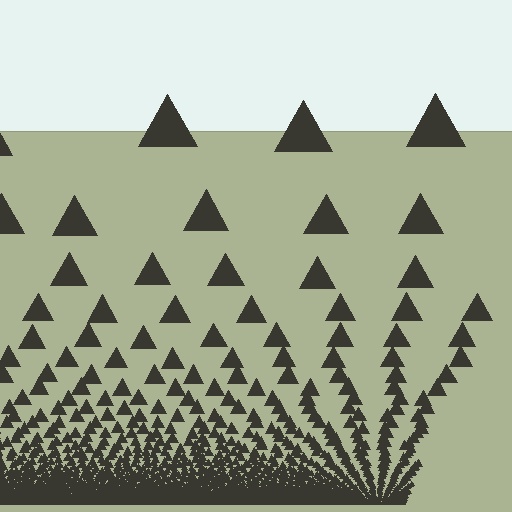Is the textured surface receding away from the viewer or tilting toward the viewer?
The surface appears to tilt toward the viewer. Texture elements get larger and sparser toward the top.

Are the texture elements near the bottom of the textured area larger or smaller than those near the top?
Smaller. The gradient is inverted — elements near the bottom are smaller and denser.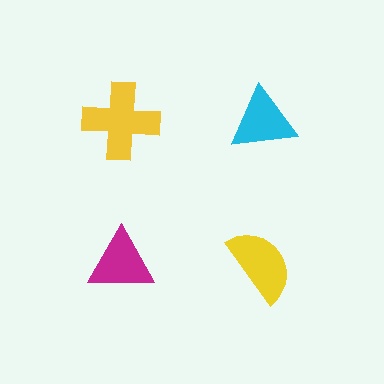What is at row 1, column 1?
A yellow cross.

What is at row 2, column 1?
A magenta triangle.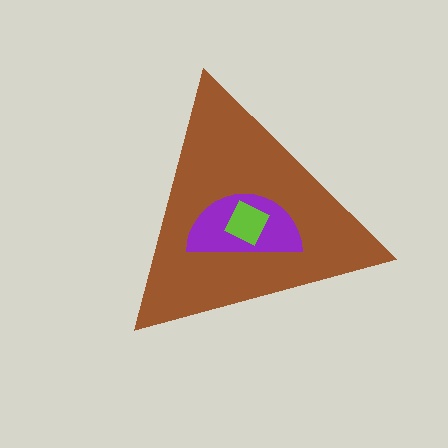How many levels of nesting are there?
3.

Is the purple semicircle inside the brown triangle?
Yes.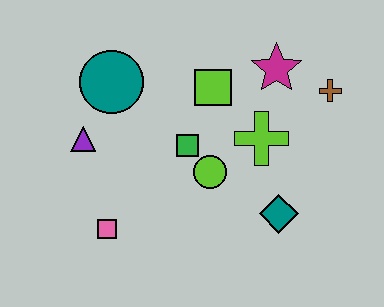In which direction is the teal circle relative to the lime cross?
The teal circle is to the left of the lime cross.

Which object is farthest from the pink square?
The brown cross is farthest from the pink square.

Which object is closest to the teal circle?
The purple triangle is closest to the teal circle.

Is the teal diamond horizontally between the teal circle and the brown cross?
Yes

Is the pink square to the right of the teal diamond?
No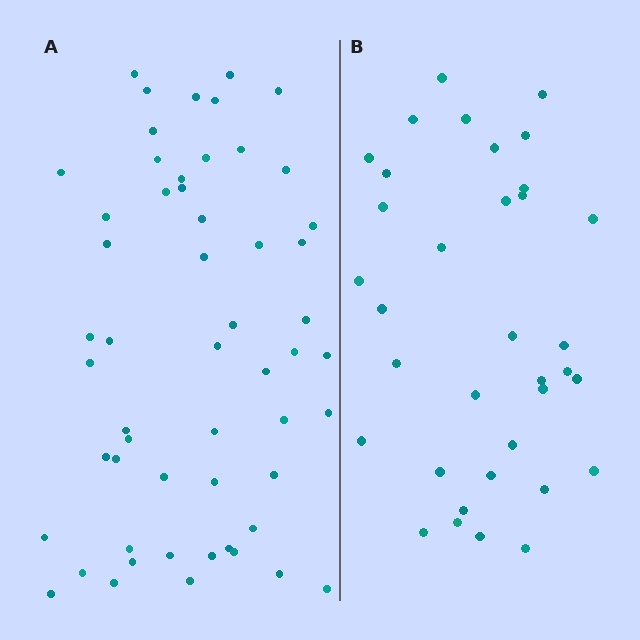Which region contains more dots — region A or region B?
Region A (the left region) has more dots.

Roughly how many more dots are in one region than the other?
Region A has approximately 20 more dots than region B.